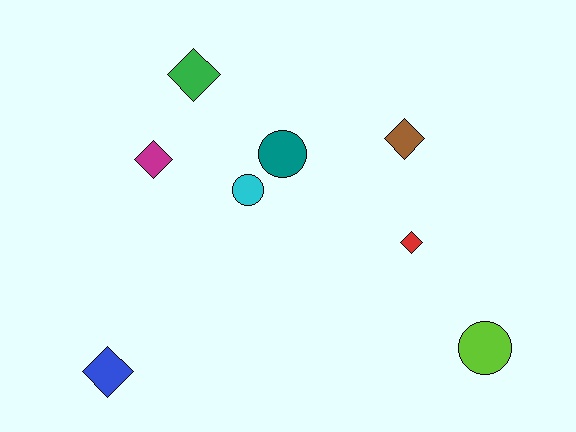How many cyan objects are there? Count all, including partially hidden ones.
There is 1 cyan object.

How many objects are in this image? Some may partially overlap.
There are 8 objects.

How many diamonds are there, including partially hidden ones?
There are 5 diamonds.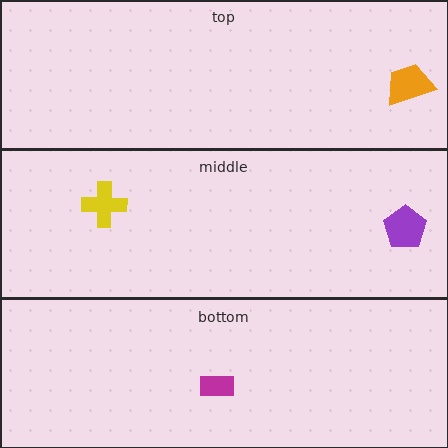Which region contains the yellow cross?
The middle region.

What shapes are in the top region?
The orange trapezoid.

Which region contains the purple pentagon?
The middle region.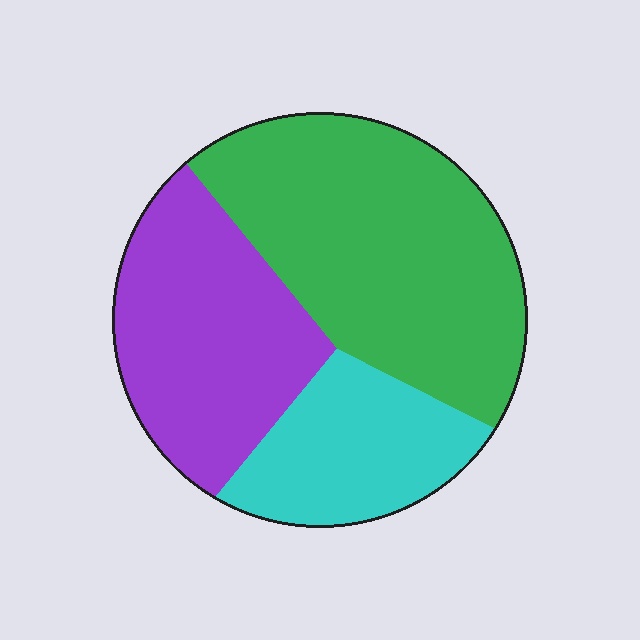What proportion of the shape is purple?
Purple covers about 30% of the shape.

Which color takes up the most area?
Green, at roughly 45%.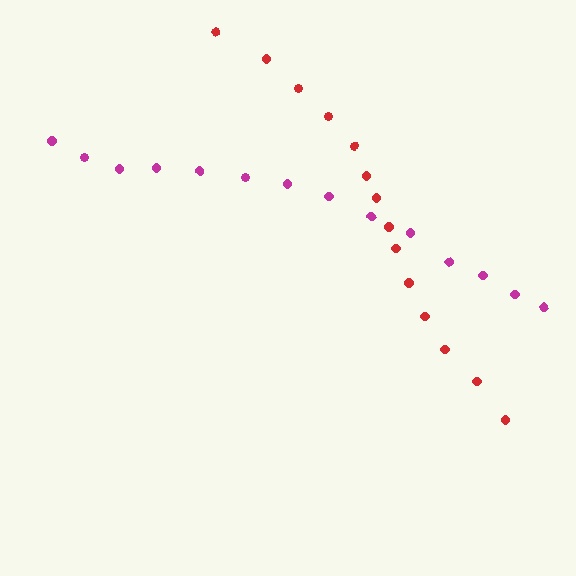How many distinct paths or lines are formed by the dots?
There are 2 distinct paths.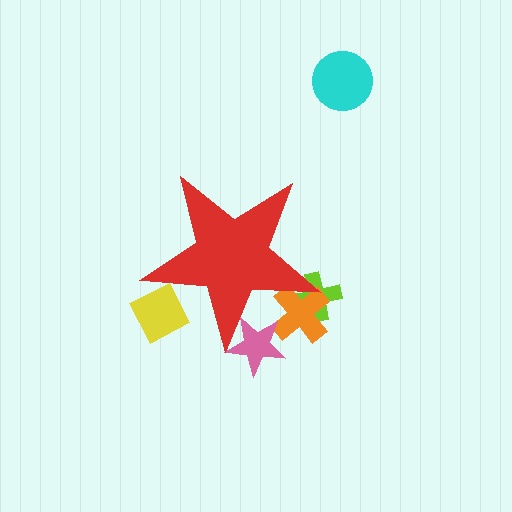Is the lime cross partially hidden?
Yes, the lime cross is partially hidden behind the red star.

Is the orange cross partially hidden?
Yes, the orange cross is partially hidden behind the red star.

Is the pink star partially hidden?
Yes, the pink star is partially hidden behind the red star.